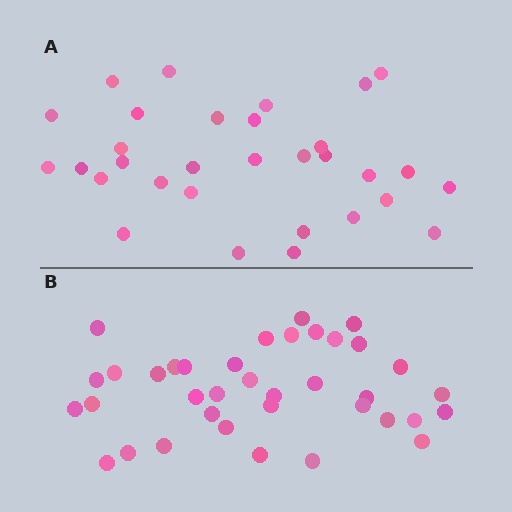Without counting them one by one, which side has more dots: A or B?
Region B (the bottom region) has more dots.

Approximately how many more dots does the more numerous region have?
Region B has about 6 more dots than region A.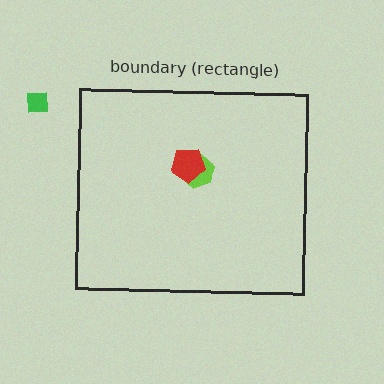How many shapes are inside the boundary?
2 inside, 1 outside.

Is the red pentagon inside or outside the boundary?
Inside.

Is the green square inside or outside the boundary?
Outside.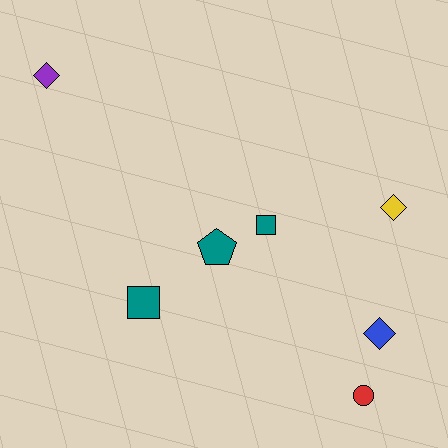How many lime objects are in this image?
There are no lime objects.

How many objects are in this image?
There are 7 objects.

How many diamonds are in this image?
There are 3 diamonds.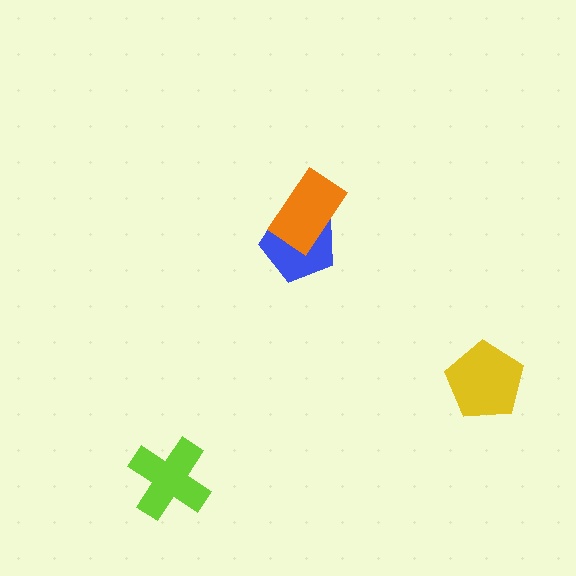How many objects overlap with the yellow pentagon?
0 objects overlap with the yellow pentagon.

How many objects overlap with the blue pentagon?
1 object overlaps with the blue pentagon.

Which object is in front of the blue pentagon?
The orange rectangle is in front of the blue pentagon.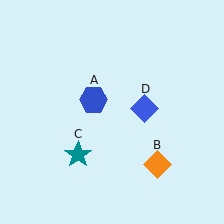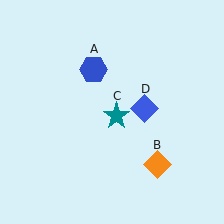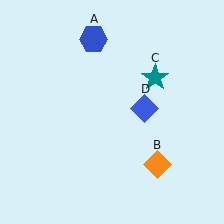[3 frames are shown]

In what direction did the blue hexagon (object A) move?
The blue hexagon (object A) moved up.